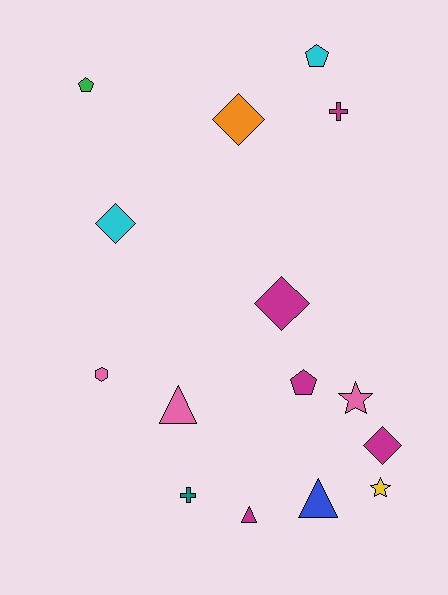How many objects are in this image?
There are 15 objects.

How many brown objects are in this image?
There are no brown objects.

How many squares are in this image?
There are no squares.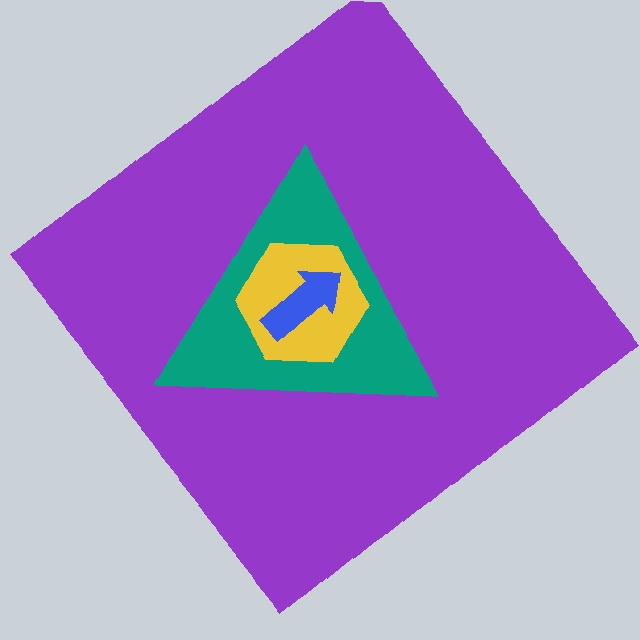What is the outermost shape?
The purple diamond.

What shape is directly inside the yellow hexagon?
The blue arrow.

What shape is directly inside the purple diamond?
The teal triangle.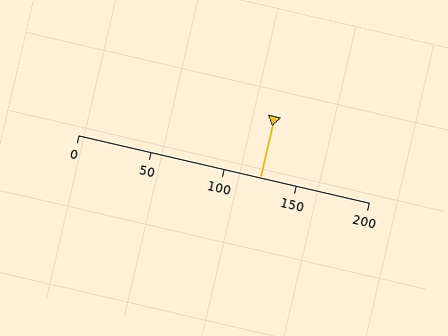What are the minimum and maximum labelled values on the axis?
The axis runs from 0 to 200.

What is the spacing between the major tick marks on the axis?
The major ticks are spaced 50 apart.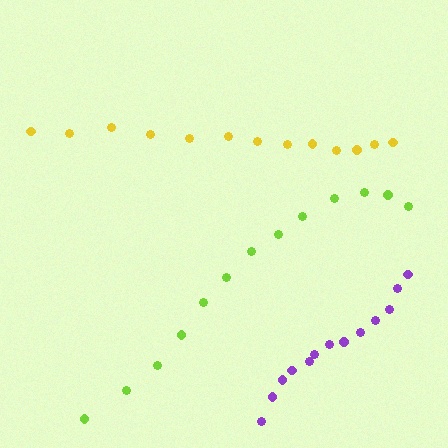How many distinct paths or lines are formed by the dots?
There are 3 distinct paths.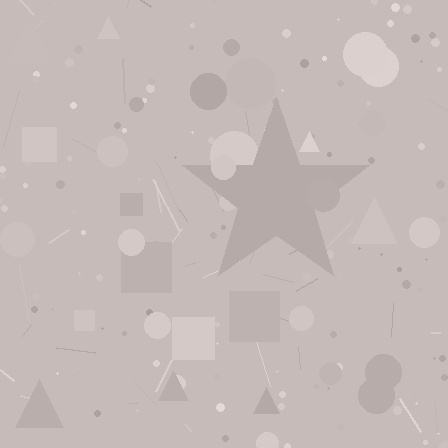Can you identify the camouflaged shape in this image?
The camouflaged shape is a star.